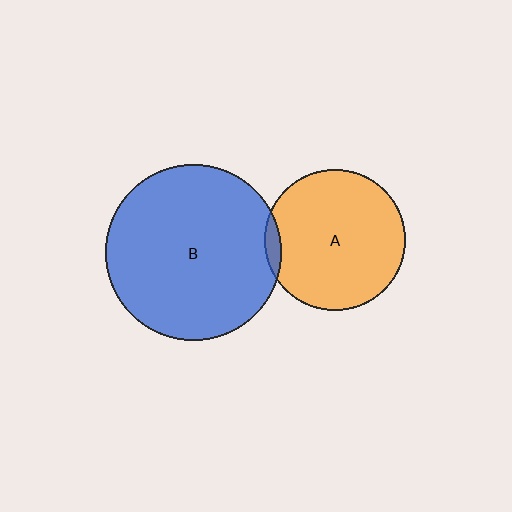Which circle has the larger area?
Circle B (blue).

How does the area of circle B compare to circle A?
Approximately 1.6 times.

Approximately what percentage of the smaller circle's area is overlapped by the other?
Approximately 5%.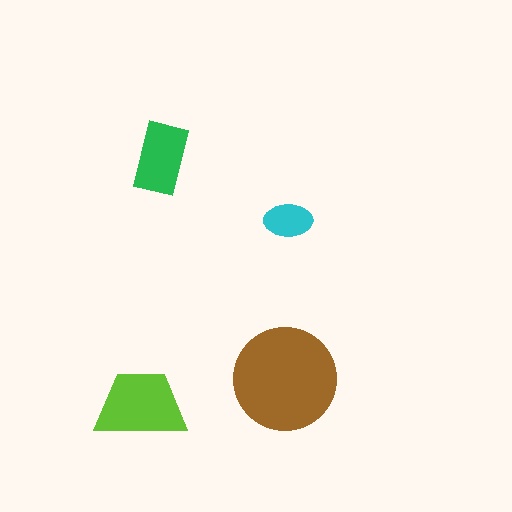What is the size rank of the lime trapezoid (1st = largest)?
2nd.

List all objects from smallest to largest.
The cyan ellipse, the green rectangle, the lime trapezoid, the brown circle.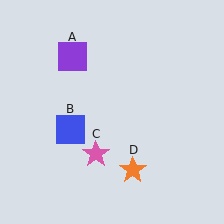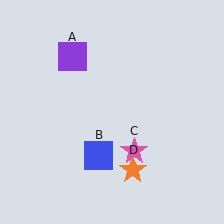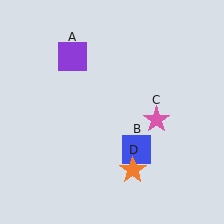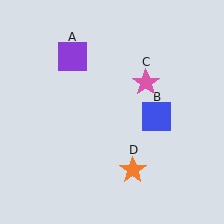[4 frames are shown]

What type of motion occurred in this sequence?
The blue square (object B), pink star (object C) rotated counterclockwise around the center of the scene.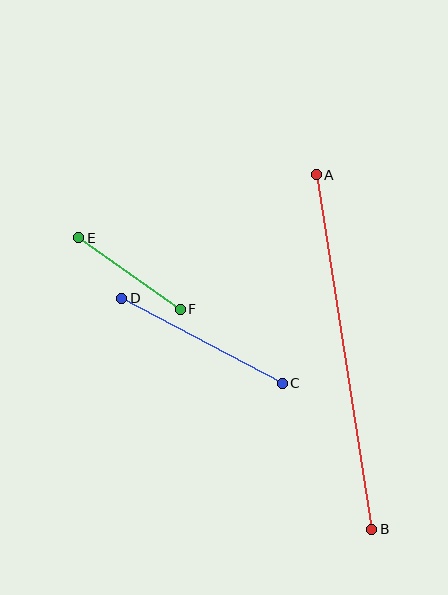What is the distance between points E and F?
The distance is approximately 124 pixels.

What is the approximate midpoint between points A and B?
The midpoint is at approximately (344, 352) pixels.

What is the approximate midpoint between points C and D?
The midpoint is at approximately (202, 341) pixels.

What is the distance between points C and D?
The distance is approximately 182 pixels.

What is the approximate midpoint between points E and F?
The midpoint is at approximately (129, 273) pixels.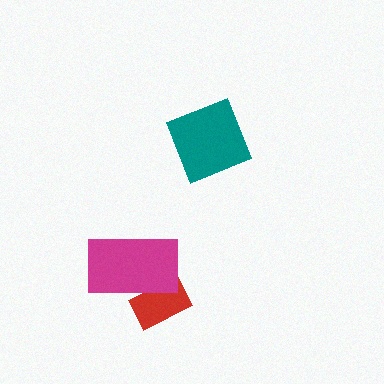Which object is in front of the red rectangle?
The magenta rectangle is in front of the red rectangle.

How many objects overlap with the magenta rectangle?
1 object overlaps with the magenta rectangle.